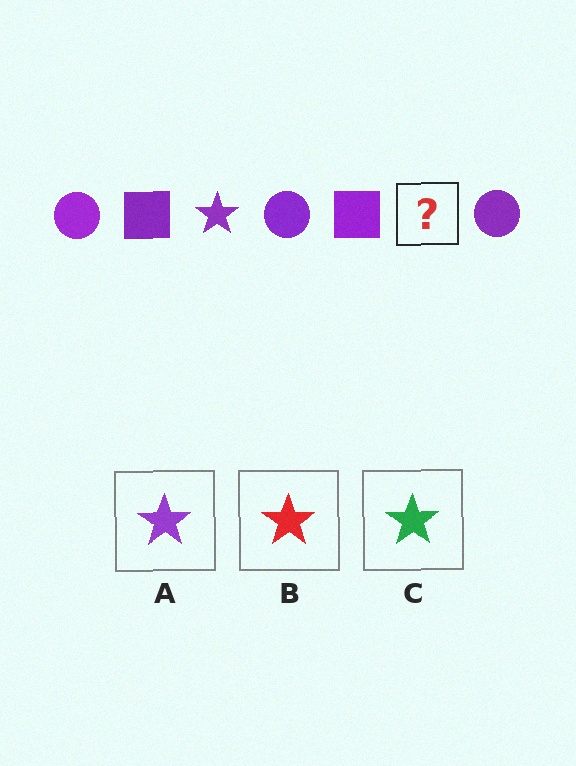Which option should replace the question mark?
Option A.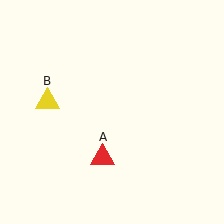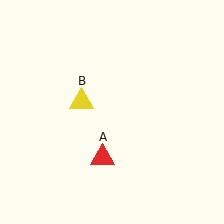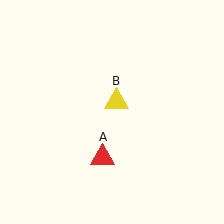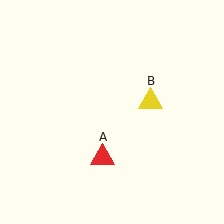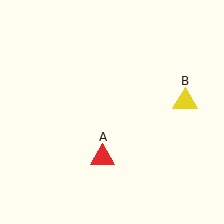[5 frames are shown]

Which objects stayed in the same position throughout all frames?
Red triangle (object A) remained stationary.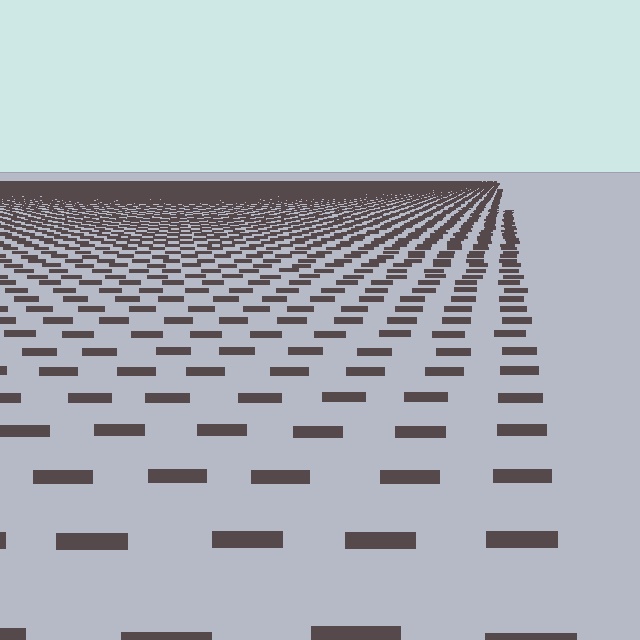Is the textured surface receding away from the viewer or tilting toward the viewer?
The surface is receding away from the viewer. Texture elements get smaller and denser toward the top.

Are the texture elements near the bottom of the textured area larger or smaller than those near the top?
Larger. Near the bottom, elements are closer to the viewer and appear at a bigger on-screen size.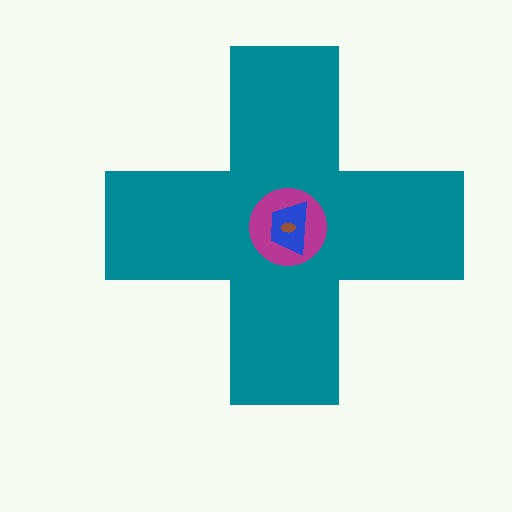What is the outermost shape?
The teal cross.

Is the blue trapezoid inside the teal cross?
Yes.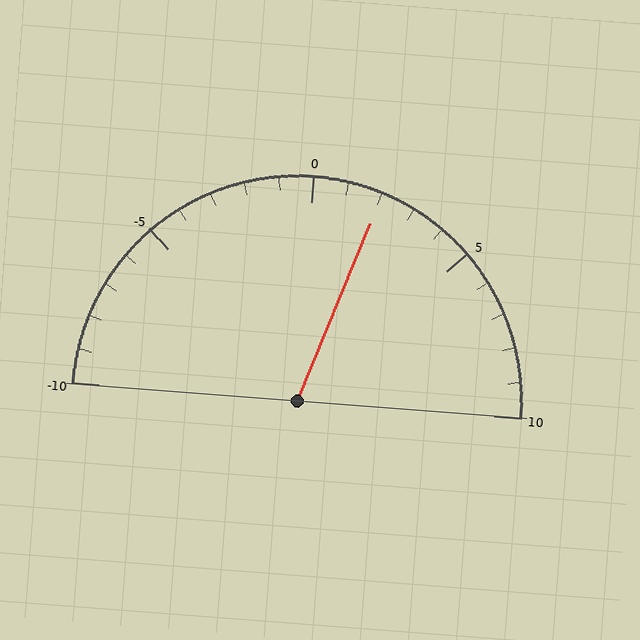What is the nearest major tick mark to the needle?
The nearest major tick mark is 0.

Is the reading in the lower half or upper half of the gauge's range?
The reading is in the upper half of the range (-10 to 10).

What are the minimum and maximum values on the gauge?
The gauge ranges from -10 to 10.